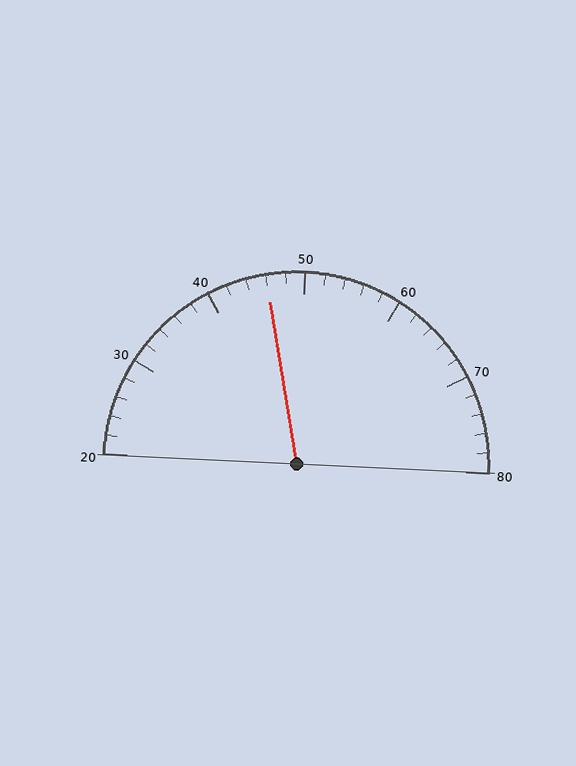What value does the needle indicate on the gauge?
The needle indicates approximately 46.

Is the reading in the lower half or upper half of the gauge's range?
The reading is in the lower half of the range (20 to 80).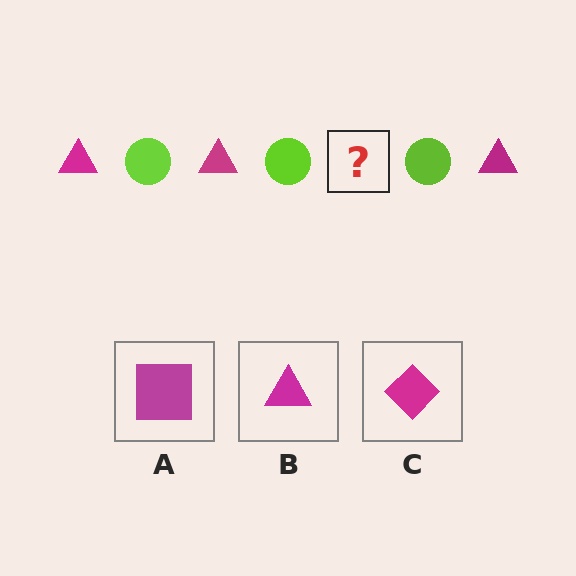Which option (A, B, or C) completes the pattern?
B.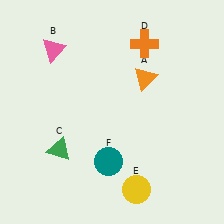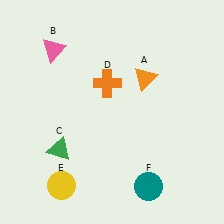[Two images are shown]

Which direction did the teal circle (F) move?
The teal circle (F) moved right.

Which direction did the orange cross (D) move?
The orange cross (D) moved down.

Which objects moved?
The objects that moved are: the orange cross (D), the yellow circle (E), the teal circle (F).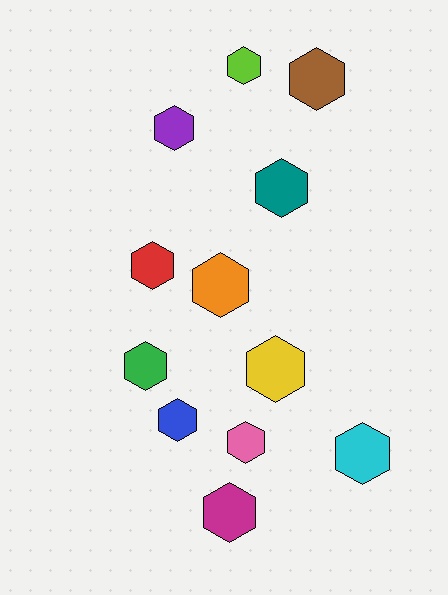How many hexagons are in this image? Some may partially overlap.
There are 12 hexagons.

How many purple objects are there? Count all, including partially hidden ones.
There is 1 purple object.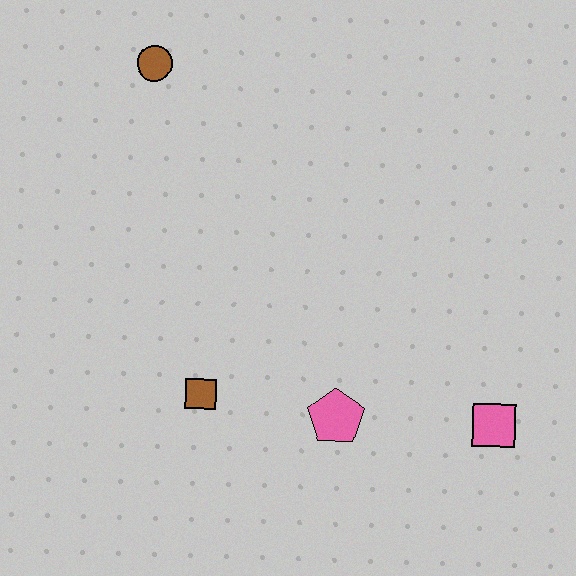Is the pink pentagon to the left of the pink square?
Yes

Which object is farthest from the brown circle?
The pink square is farthest from the brown circle.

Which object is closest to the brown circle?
The brown square is closest to the brown circle.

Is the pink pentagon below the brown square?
Yes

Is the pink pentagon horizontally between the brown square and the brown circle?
No